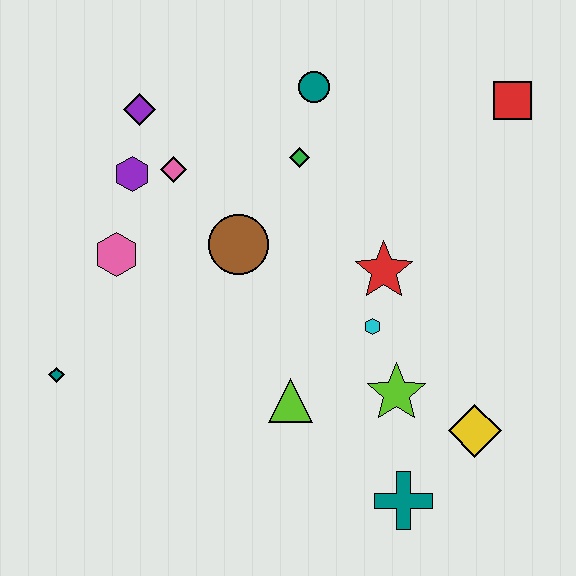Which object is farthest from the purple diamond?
The teal cross is farthest from the purple diamond.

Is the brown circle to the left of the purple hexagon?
No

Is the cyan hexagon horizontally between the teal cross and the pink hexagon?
Yes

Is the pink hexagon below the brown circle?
Yes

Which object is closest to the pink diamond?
The purple hexagon is closest to the pink diamond.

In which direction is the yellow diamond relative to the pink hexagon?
The yellow diamond is to the right of the pink hexagon.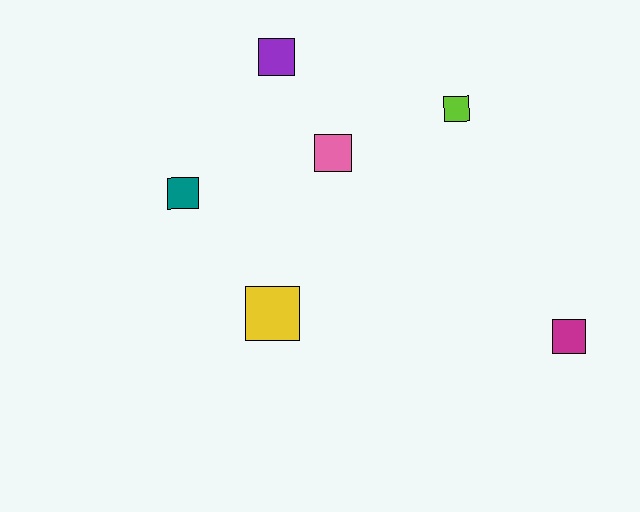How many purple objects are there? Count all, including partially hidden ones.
There is 1 purple object.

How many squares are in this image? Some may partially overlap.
There are 6 squares.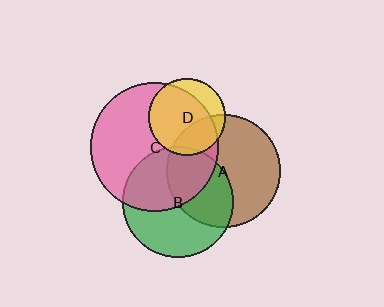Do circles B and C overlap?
Yes.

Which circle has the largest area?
Circle C (pink).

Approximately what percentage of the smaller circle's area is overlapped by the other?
Approximately 45%.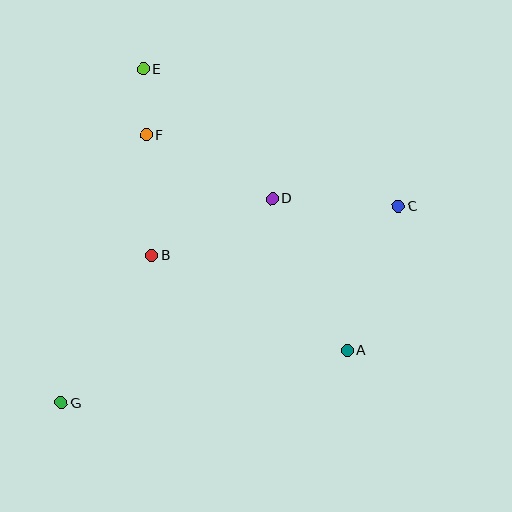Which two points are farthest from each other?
Points C and G are farthest from each other.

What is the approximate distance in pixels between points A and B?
The distance between A and B is approximately 217 pixels.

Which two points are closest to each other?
Points E and F are closest to each other.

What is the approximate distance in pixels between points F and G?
The distance between F and G is approximately 281 pixels.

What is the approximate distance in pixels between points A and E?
The distance between A and E is approximately 348 pixels.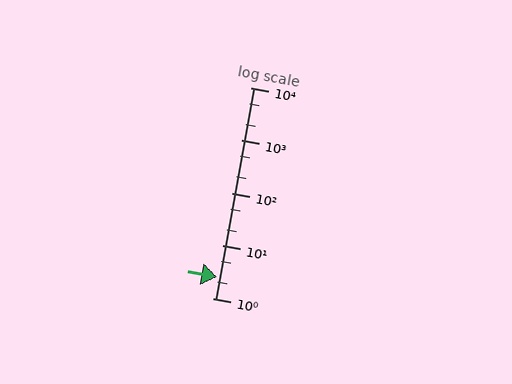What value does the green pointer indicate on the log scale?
The pointer indicates approximately 2.5.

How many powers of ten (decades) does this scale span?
The scale spans 4 decades, from 1 to 10000.